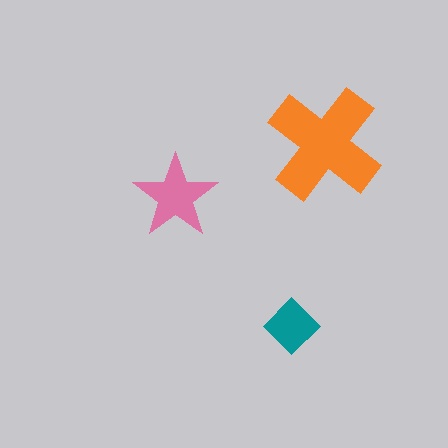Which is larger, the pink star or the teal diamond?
The pink star.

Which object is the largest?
The orange cross.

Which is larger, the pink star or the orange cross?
The orange cross.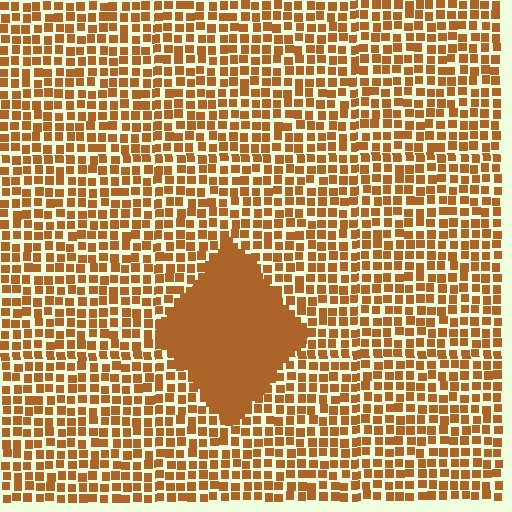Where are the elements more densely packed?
The elements are more densely packed inside the diamond boundary.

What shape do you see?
I see a diamond.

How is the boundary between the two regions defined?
The boundary is defined by a change in element density (approximately 3.1x ratio). All elements are the same color, size, and shape.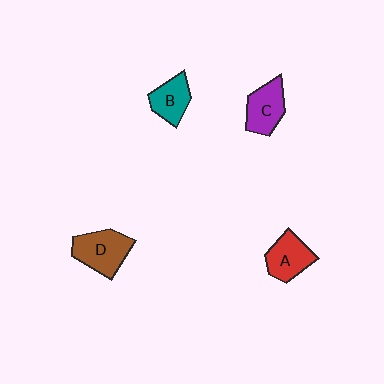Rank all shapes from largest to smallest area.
From largest to smallest: D (brown), C (purple), A (red), B (teal).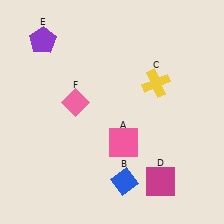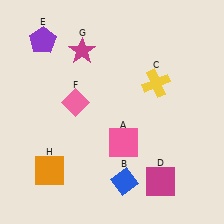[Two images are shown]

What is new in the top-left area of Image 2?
A magenta star (G) was added in the top-left area of Image 2.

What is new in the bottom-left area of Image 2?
An orange square (H) was added in the bottom-left area of Image 2.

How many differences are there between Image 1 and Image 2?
There are 2 differences between the two images.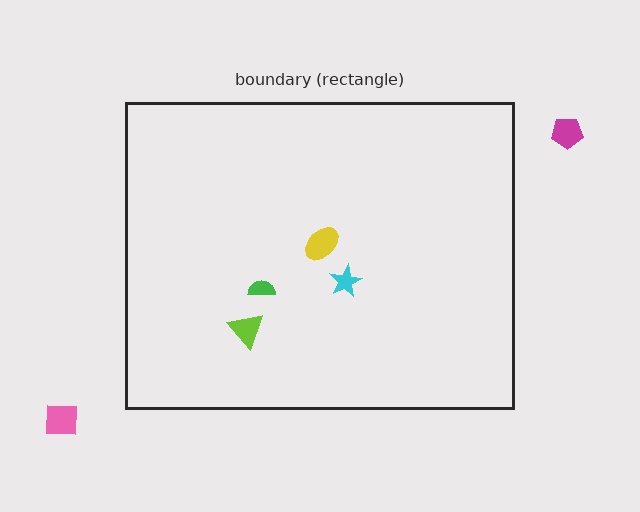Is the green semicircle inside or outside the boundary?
Inside.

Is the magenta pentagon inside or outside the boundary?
Outside.